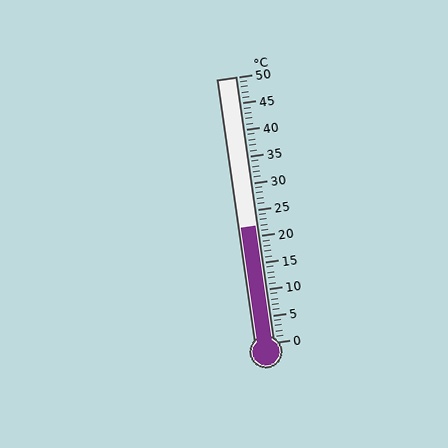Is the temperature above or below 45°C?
The temperature is below 45°C.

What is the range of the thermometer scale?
The thermometer scale ranges from 0°C to 50°C.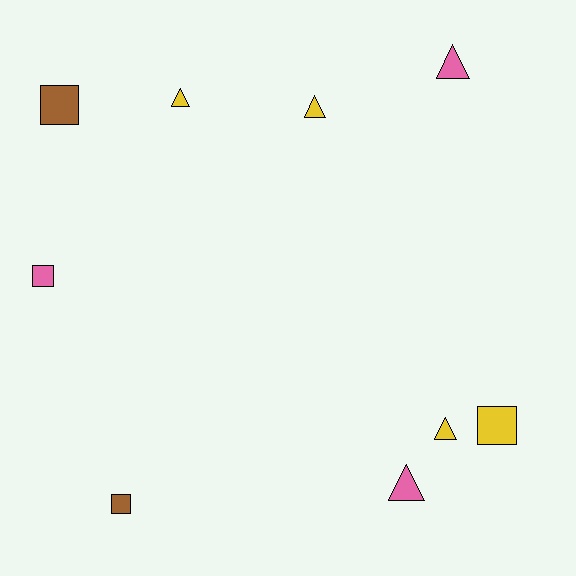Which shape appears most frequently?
Triangle, with 5 objects.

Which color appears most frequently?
Yellow, with 4 objects.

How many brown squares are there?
There are 2 brown squares.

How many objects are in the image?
There are 9 objects.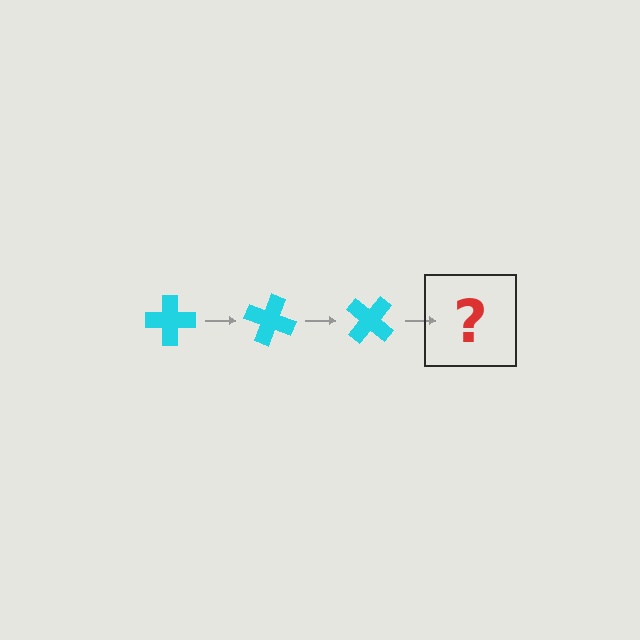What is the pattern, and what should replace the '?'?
The pattern is that the cross rotates 20 degrees each step. The '?' should be a cyan cross rotated 60 degrees.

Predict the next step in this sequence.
The next step is a cyan cross rotated 60 degrees.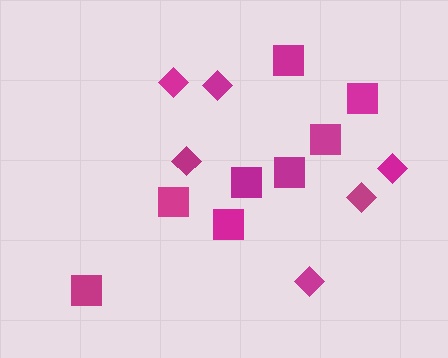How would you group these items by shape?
There are 2 groups: one group of squares (8) and one group of diamonds (6).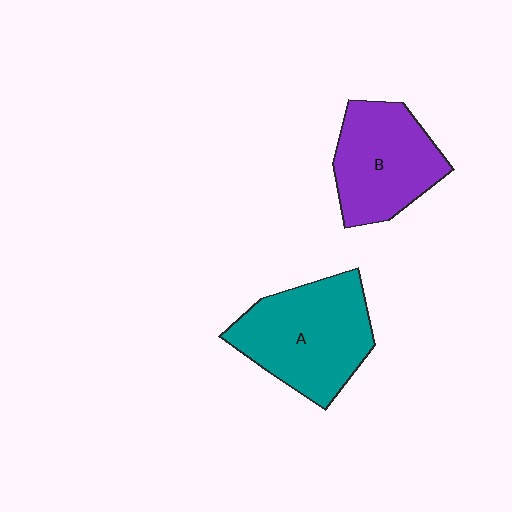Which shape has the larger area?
Shape A (teal).